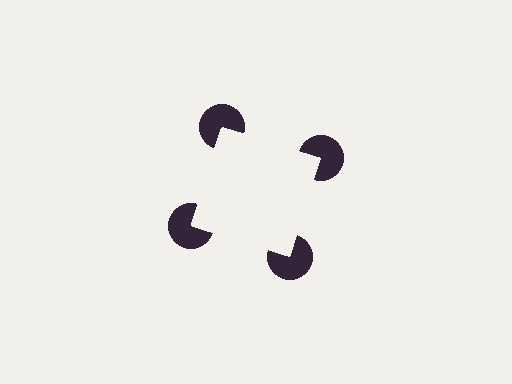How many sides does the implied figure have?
4 sides.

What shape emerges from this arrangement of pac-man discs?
An illusory square — its edges are inferred from the aligned wedge cuts in the pac-man discs, not physically drawn.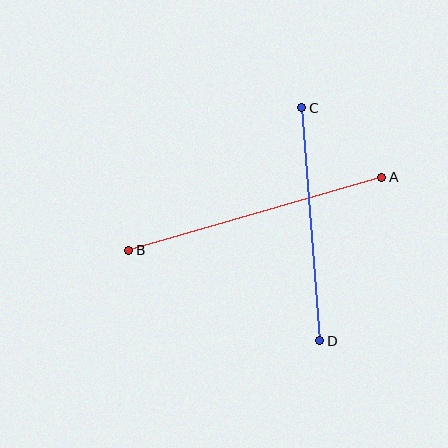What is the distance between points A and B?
The distance is approximately 263 pixels.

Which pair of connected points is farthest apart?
Points A and B are farthest apart.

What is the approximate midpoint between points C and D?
The midpoint is at approximately (311, 224) pixels.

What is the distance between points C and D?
The distance is approximately 234 pixels.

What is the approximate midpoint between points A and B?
The midpoint is at approximately (255, 214) pixels.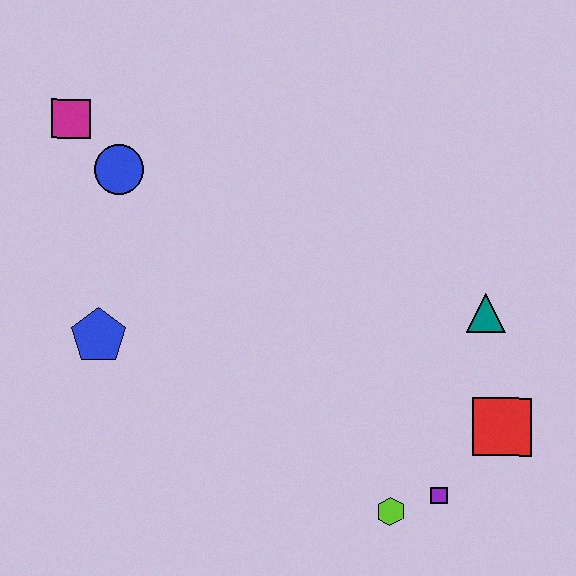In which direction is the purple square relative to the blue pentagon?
The purple square is to the right of the blue pentagon.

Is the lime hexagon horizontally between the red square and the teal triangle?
No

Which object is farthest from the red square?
The magenta square is farthest from the red square.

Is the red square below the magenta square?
Yes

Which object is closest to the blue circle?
The magenta square is closest to the blue circle.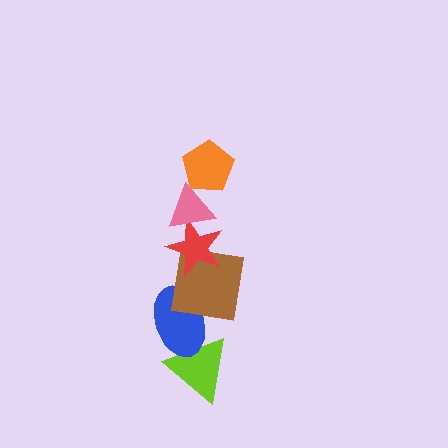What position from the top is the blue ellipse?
The blue ellipse is 5th from the top.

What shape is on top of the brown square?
The red star is on top of the brown square.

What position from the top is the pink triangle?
The pink triangle is 2nd from the top.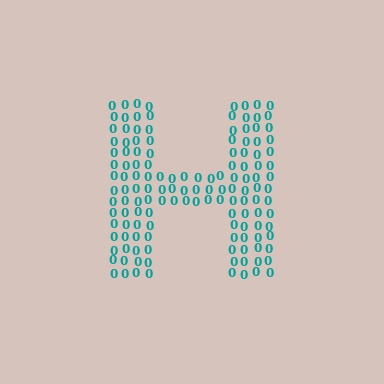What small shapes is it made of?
It is made of small digit 0's.